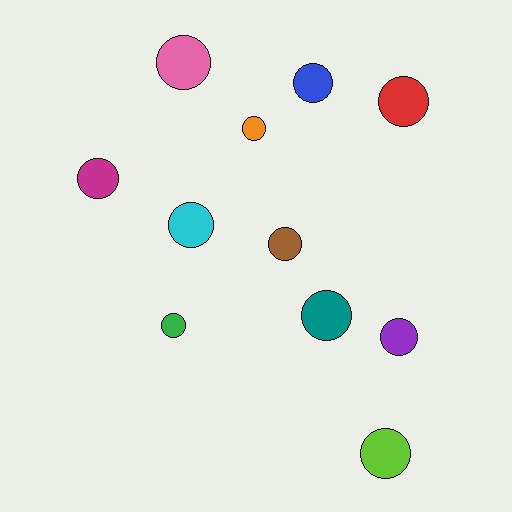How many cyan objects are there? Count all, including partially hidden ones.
There is 1 cyan object.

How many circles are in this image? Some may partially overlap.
There are 11 circles.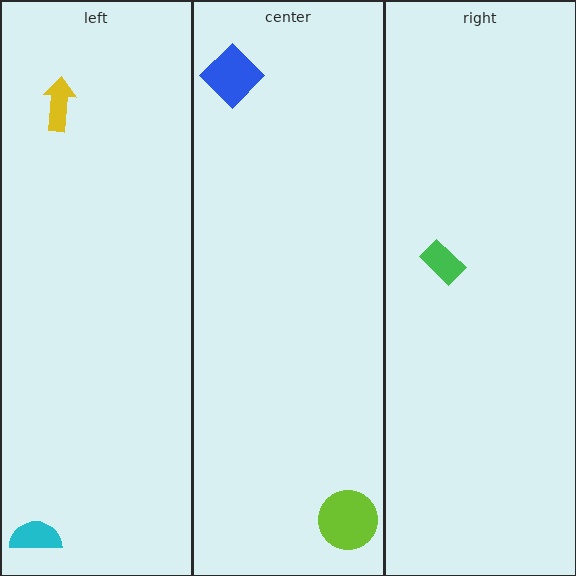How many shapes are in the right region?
1.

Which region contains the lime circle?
The center region.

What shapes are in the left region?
The cyan semicircle, the yellow arrow.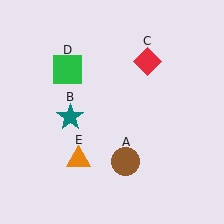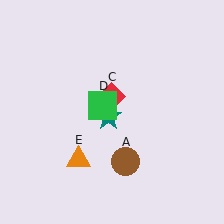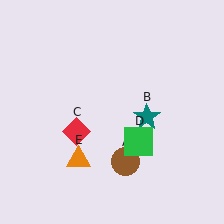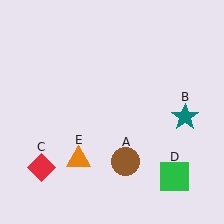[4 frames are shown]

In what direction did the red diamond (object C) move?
The red diamond (object C) moved down and to the left.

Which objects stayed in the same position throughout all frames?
Brown circle (object A) and orange triangle (object E) remained stationary.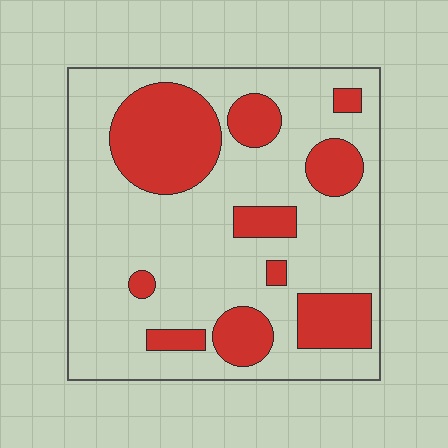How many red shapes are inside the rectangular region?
10.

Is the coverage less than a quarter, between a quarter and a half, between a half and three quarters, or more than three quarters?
Between a quarter and a half.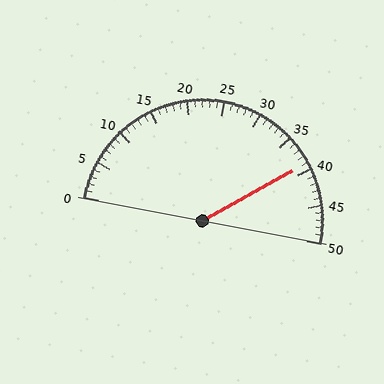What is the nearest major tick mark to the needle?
The nearest major tick mark is 40.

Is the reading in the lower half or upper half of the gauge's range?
The reading is in the upper half of the range (0 to 50).